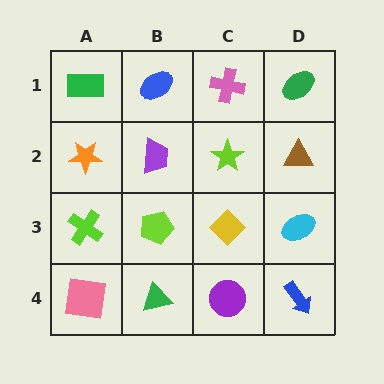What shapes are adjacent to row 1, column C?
A lime star (row 2, column C), a blue ellipse (row 1, column B), a green ellipse (row 1, column D).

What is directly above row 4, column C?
A yellow diamond.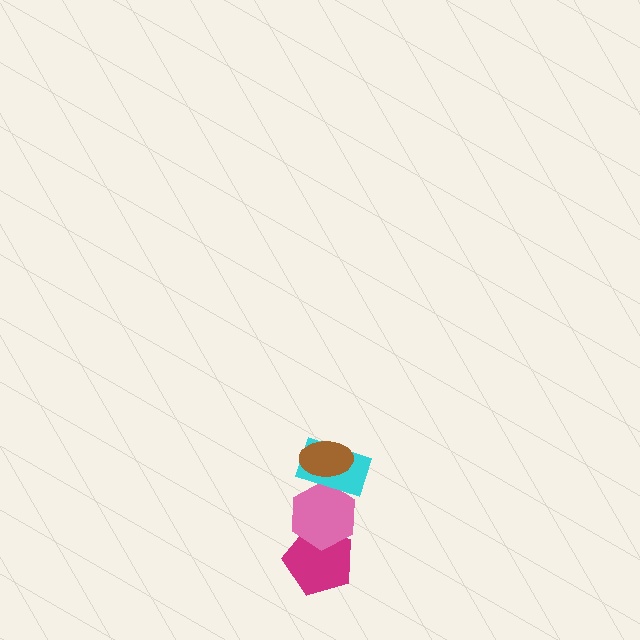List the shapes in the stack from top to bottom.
From top to bottom: the brown ellipse, the cyan rectangle, the pink hexagon, the magenta pentagon.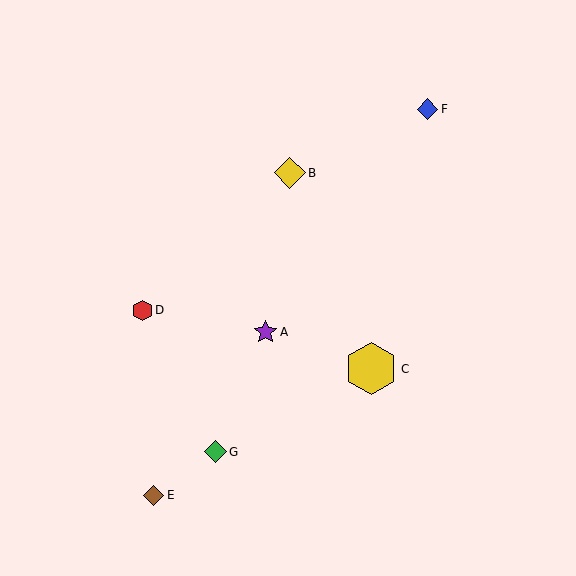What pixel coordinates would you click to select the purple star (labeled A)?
Click at (266, 332) to select the purple star A.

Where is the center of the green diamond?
The center of the green diamond is at (215, 452).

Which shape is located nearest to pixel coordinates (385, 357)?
The yellow hexagon (labeled C) at (371, 369) is nearest to that location.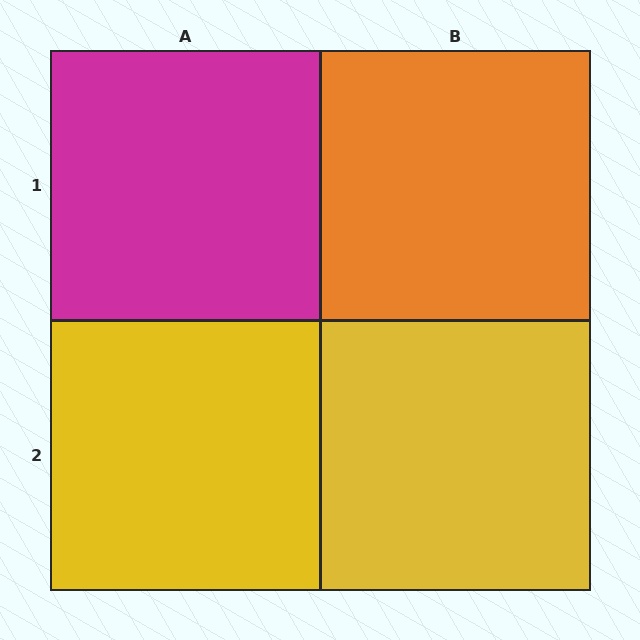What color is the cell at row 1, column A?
Magenta.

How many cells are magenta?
1 cell is magenta.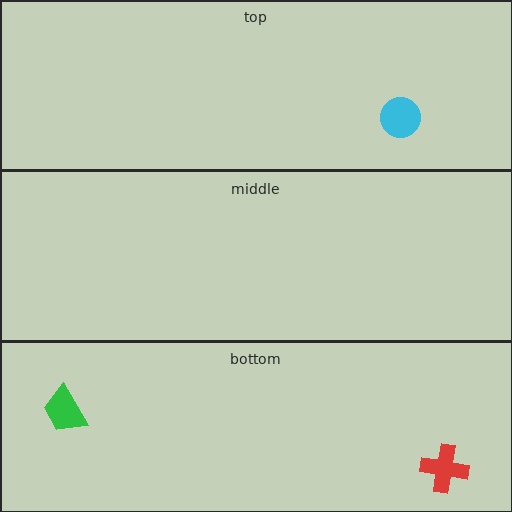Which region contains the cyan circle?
The top region.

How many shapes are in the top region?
1.